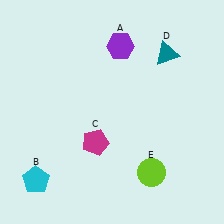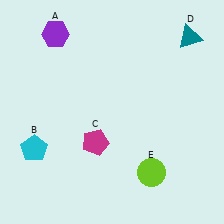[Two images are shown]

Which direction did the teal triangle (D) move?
The teal triangle (D) moved right.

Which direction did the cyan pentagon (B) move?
The cyan pentagon (B) moved up.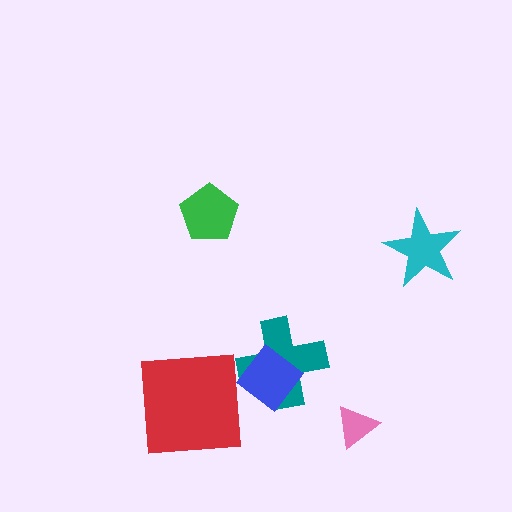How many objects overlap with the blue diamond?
1 object overlaps with the blue diamond.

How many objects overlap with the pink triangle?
0 objects overlap with the pink triangle.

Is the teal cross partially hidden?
Yes, it is partially covered by another shape.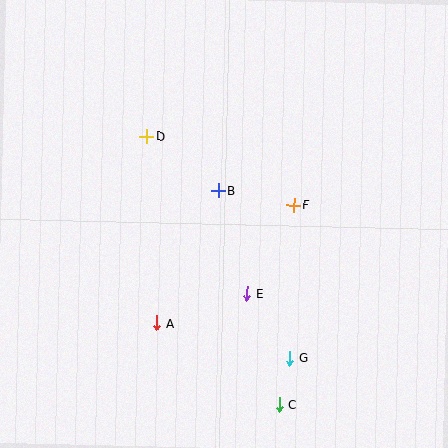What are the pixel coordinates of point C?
Point C is at (279, 405).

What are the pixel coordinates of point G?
Point G is at (290, 358).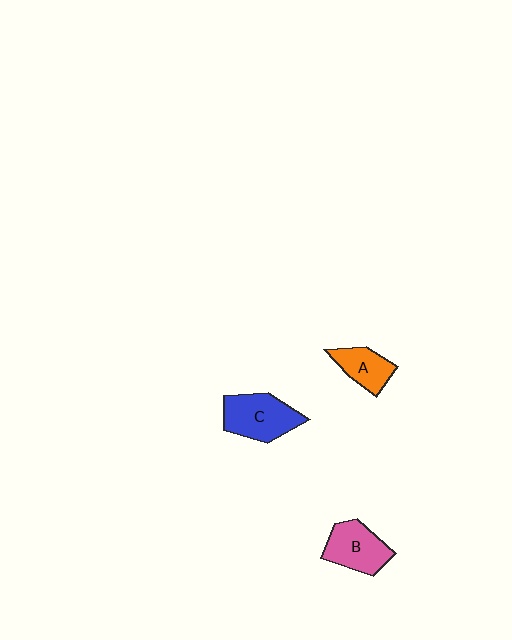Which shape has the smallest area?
Shape A (orange).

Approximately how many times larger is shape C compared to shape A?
Approximately 1.5 times.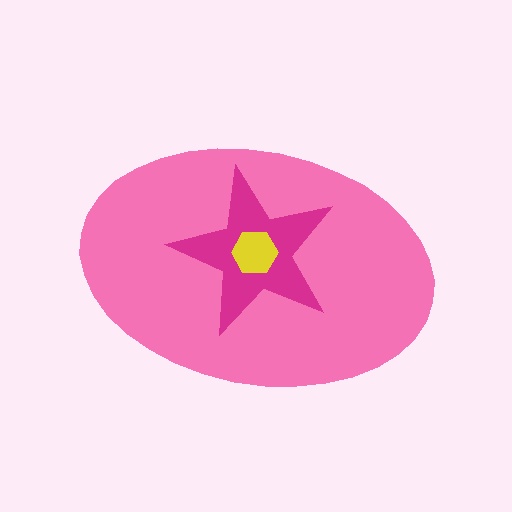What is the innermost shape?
The yellow hexagon.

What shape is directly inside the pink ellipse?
The magenta star.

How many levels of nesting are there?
3.